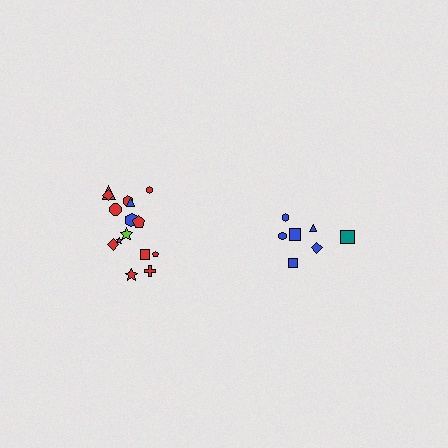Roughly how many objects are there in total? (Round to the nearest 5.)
Roughly 20 objects in total.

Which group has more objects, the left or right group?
The left group.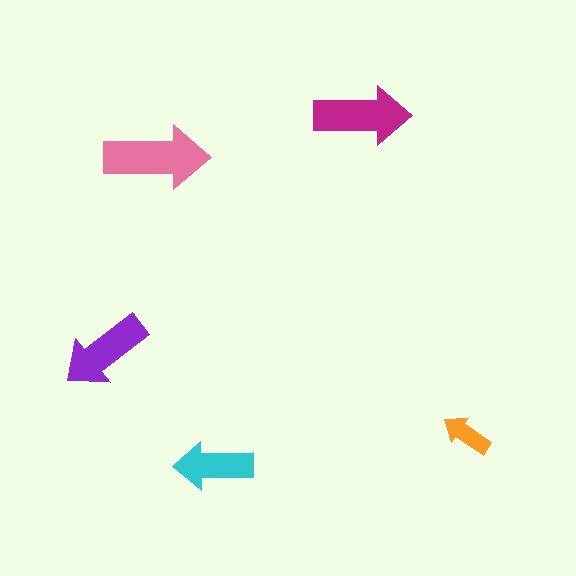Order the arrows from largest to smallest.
the pink one, the magenta one, the purple one, the cyan one, the orange one.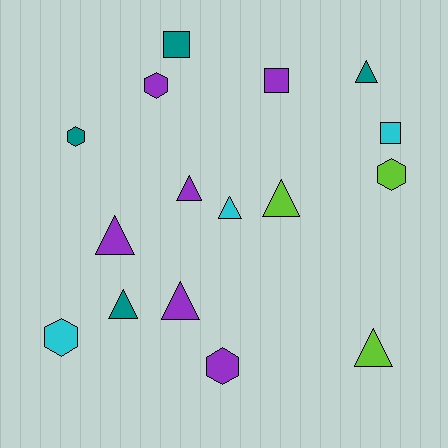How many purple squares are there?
There is 1 purple square.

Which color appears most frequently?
Purple, with 6 objects.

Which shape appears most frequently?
Triangle, with 8 objects.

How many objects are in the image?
There are 16 objects.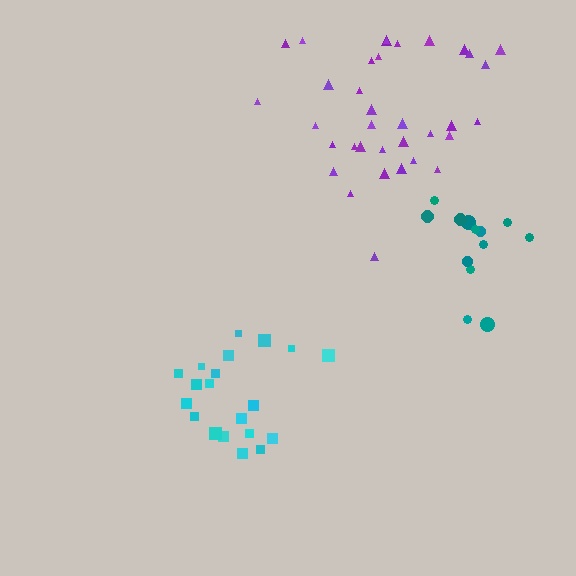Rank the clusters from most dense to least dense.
cyan, purple, teal.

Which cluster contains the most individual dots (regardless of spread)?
Purple (35).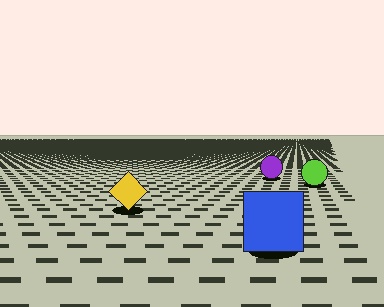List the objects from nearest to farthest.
From nearest to farthest: the blue square, the yellow diamond, the lime circle, the purple circle.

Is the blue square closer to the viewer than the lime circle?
Yes. The blue square is closer — you can tell from the texture gradient: the ground texture is coarser near it.